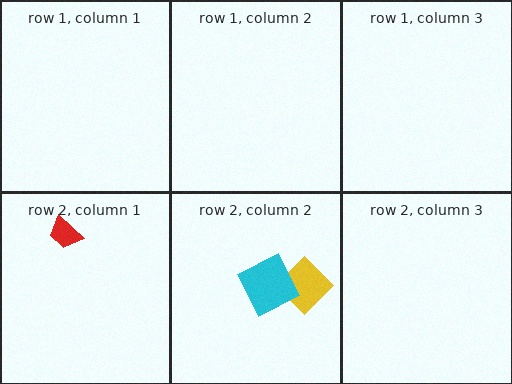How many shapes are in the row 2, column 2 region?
2.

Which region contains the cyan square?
The row 2, column 2 region.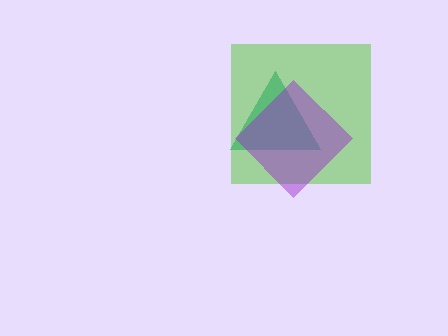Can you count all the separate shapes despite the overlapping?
Yes, there are 3 separate shapes.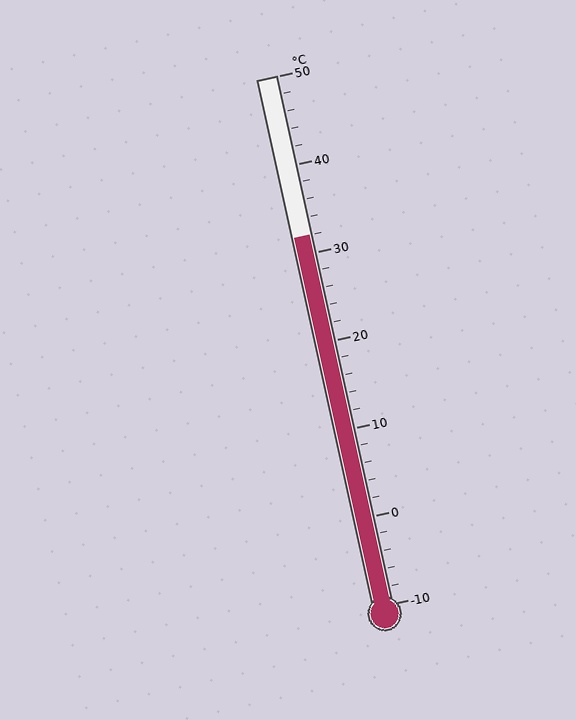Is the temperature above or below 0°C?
The temperature is above 0°C.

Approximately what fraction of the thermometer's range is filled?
The thermometer is filled to approximately 70% of its range.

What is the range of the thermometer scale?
The thermometer scale ranges from -10°C to 50°C.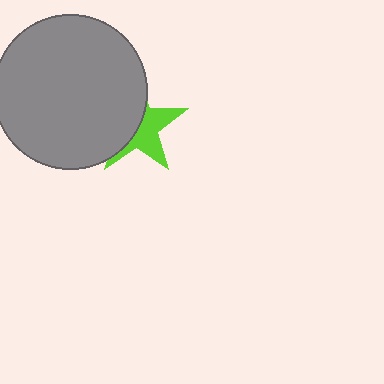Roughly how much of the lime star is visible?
About half of it is visible (roughly 47%).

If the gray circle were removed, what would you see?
You would see the complete lime star.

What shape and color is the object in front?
The object in front is a gray circle.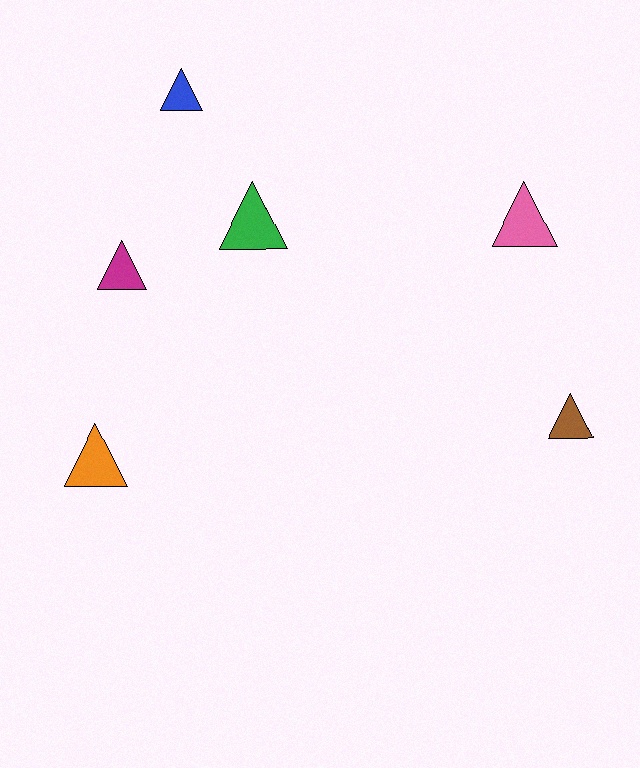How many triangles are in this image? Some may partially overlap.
There are 6 triangles.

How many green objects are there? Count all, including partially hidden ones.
There is 1 green object.